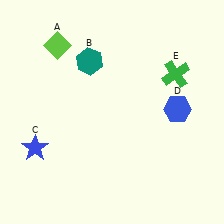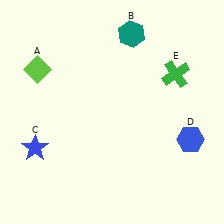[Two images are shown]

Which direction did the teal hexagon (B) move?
The teal hexagon (B) moved right.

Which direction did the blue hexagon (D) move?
The blue hexagon (D) moved down.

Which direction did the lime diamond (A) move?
The lime diamond (A) moved down.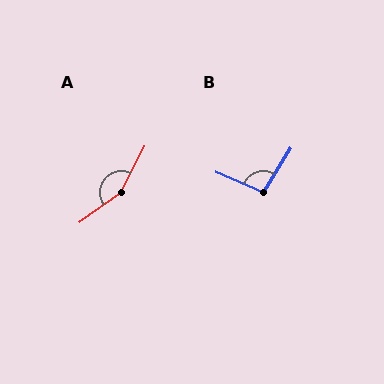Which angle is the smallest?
B, at approximately 99 degrees.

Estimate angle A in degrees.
Approximately 152 degrees.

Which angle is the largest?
A, at approximately 152 degrees.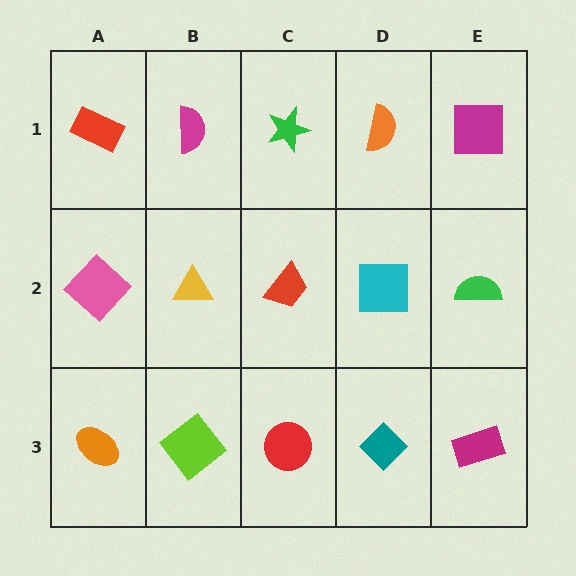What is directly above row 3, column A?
A pink diamond.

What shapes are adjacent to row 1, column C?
A red trapezoid (row 2, column C), a magenta semicircle (row 1, column B), an orange semicircle (row 1, column D).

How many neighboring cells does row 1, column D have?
3.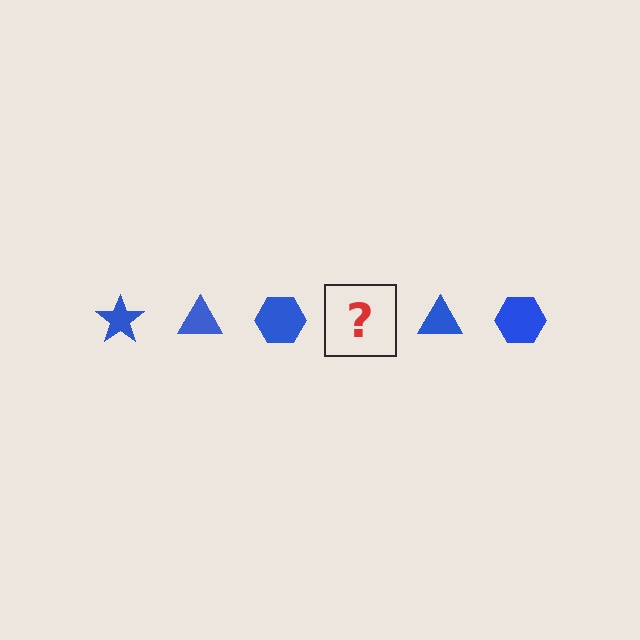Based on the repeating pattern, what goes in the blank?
The blank should be a blue star.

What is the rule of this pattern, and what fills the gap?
The rule is that the pattern cycles through star, triangle, hexagon shapes in blue. The gap should be filled with a blue star.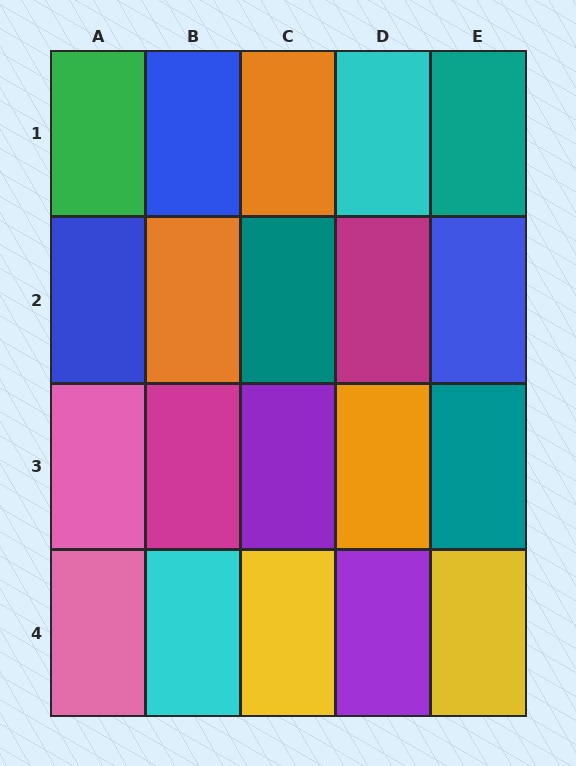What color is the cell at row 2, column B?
Orange.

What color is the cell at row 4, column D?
Purple.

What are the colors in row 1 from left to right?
Green, blue, orange, cyan, teal.